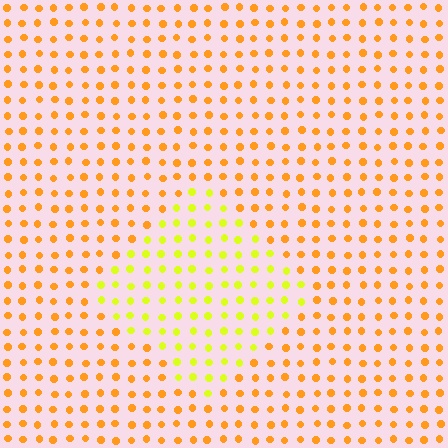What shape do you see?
I see a diamond.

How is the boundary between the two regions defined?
The boundary is defined purely by a slight shift in hue (about 36 degrees). Spacing, size, and orientation are identical on both sides.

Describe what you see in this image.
The image is filled with small orange elements in a uniform arrangement. A diamond-shaped region is visible where the elements are tinted to a slightly different hue, forming a subtle color boundary.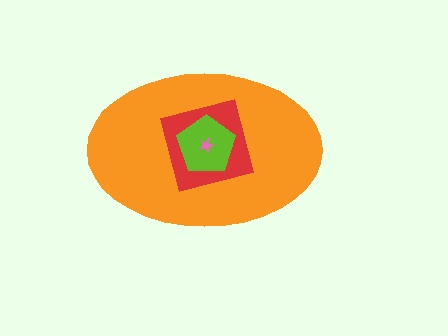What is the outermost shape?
The orange ellipse.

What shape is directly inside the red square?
The lime pentagon.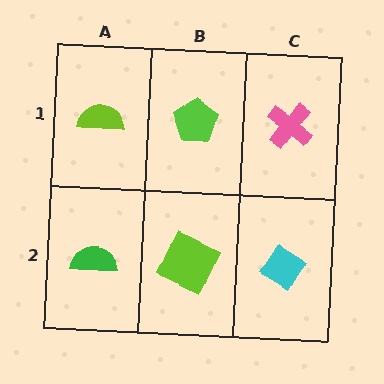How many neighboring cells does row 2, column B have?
3.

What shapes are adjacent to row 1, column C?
A cyan diamond (row 2, column C), a lime pentagon (row 1, column B).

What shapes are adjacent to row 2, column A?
A lime semicircle (row 1, column A), a lime square (row 2, column B).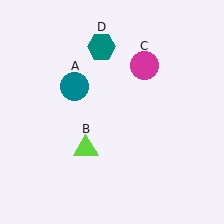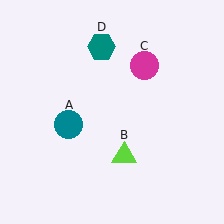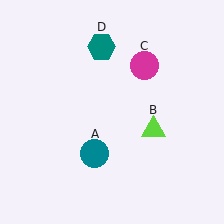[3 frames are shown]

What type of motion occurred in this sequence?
The teal circle (object A), lime triangle (object B) rotated counterclockwise around the center of the scene.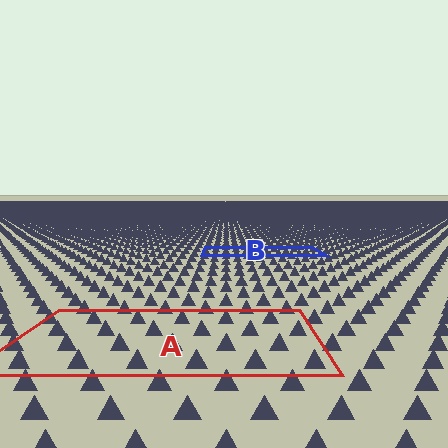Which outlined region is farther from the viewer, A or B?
Region B is farther from the viewer — the texture elements inside it appear smaller and more densely packed.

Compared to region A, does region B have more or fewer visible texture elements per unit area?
Region B has more texture elements per unit area — they are packed more densely because it is farther away.